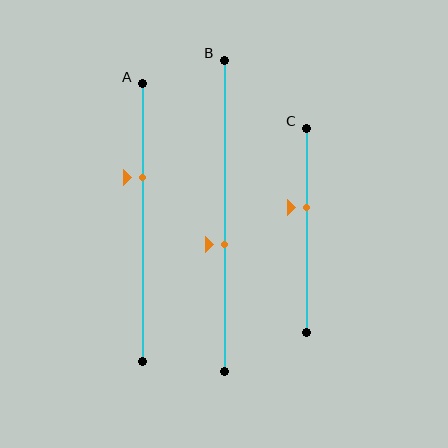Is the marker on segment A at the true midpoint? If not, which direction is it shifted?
No, the marker on segment A is shifted upward by about 16% of the segment length.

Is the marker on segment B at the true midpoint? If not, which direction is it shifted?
No, the marker on segment B is shifted downward by about 9% of the segment length.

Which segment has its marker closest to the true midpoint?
Segment B has its marker closest to the true midpoint.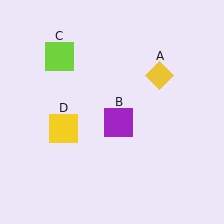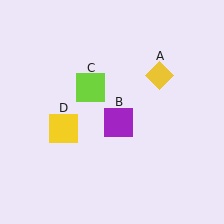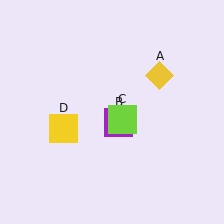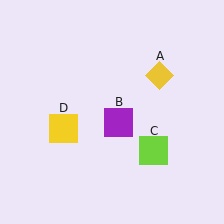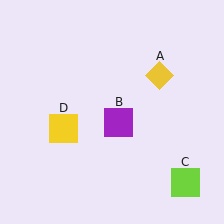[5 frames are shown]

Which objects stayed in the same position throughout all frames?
Yellow diamond (object A) and purple square (object B) and yellow square (object D) remained stationary.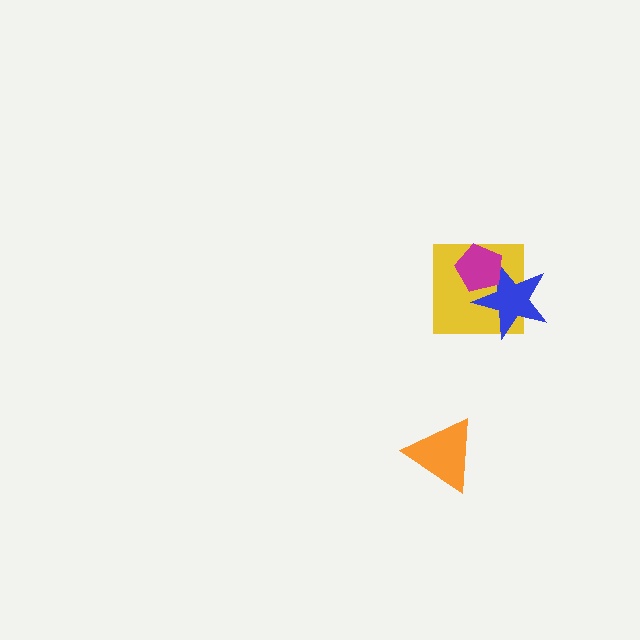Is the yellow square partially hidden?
Yes, it is partially covered by another shape.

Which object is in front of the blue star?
The magenta pentagon is in front of the blue star.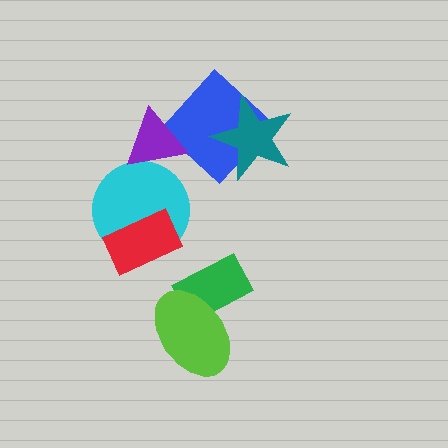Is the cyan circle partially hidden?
Yes, it is partially covered by another shape.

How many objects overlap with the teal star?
1 object overlaps with the teal star.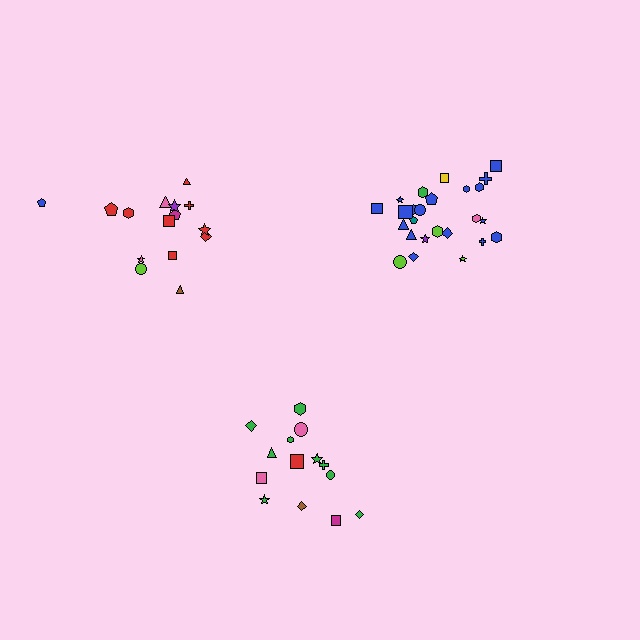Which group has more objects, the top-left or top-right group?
The top-right group.